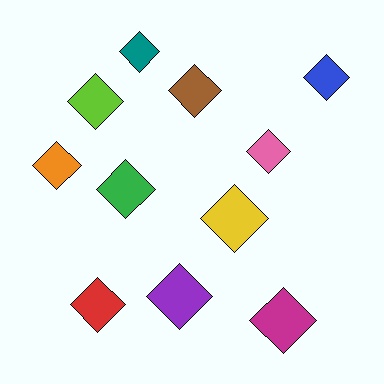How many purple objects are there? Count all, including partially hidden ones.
There is 1 purple object.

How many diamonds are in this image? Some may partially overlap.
There are 11 diamonds.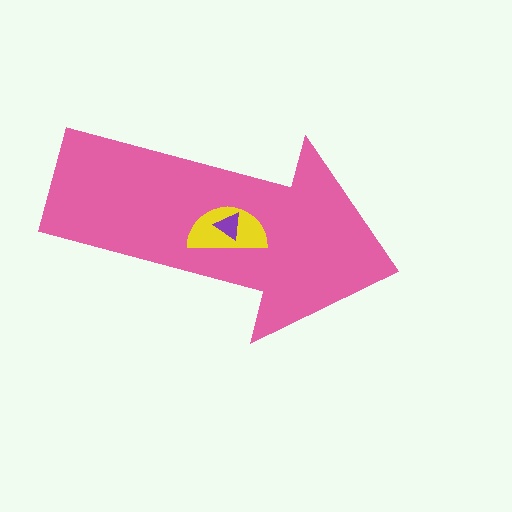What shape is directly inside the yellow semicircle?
The purple triangle.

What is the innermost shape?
The purple triangle.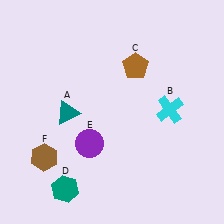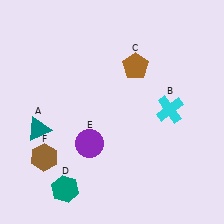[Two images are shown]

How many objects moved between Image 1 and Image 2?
1 object moved between the two images.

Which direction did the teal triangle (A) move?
The teal triangle (A) moved left.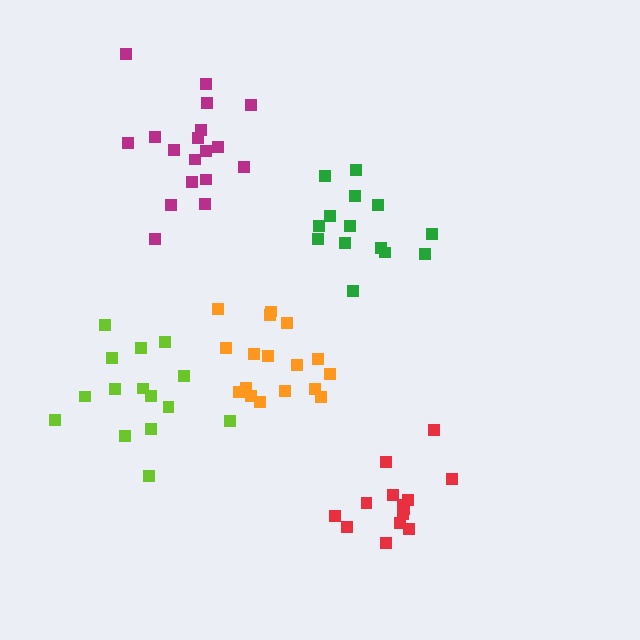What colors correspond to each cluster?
The clusters are colored: red, orange, lime, magenta, green.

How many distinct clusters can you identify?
There are 5 distinct clusters.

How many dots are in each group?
Group 1: 14 dots, Group 2: 17 dots, Group 3: 15 dots, Group 4: 18 dots, Group 5: 14 dots (78 total).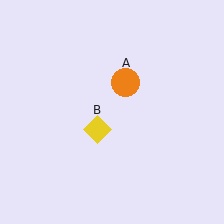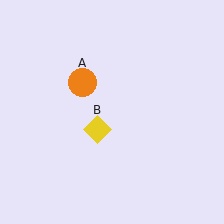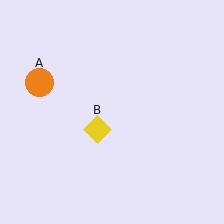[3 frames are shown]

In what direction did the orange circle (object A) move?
The orange circle (object A) moved left.